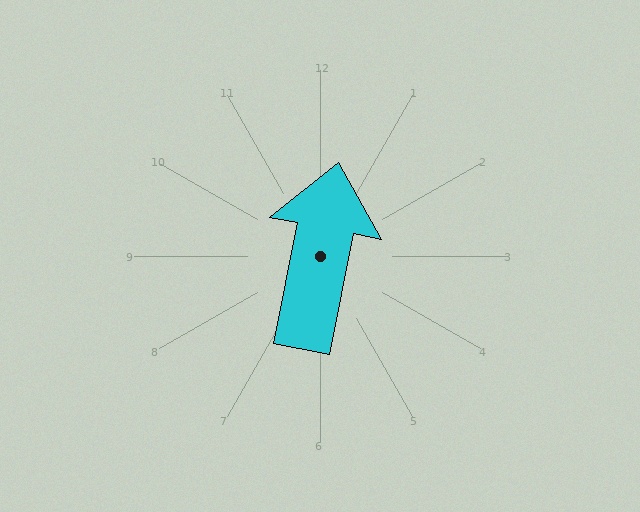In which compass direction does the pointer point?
North.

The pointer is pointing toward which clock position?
Roughly 12 o'clock.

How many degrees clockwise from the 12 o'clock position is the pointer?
Approximately 11 degrees.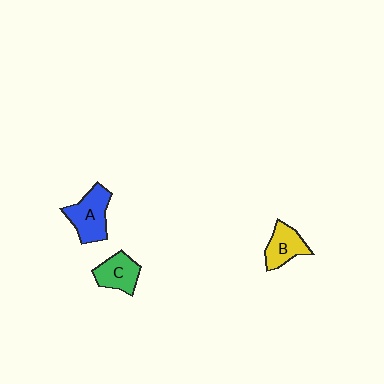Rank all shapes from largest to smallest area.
From largest to smallest: A (blue), C (green), B (yellow).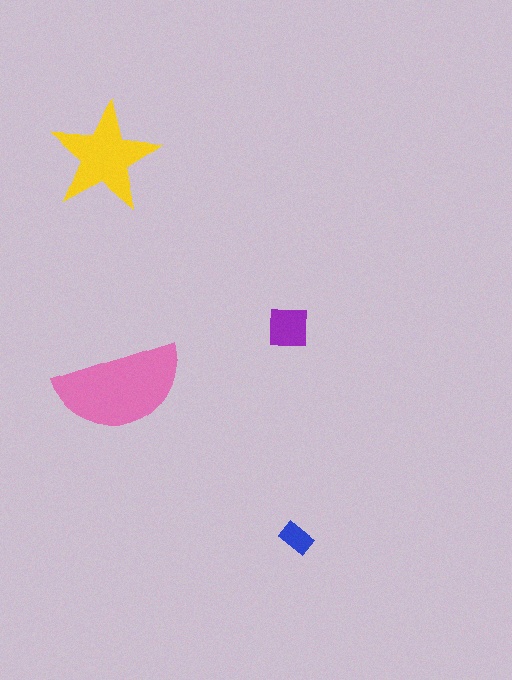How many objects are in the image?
There are 4 objects in the image.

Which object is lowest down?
The blue rectangle is bottommost.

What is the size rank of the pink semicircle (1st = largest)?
1st.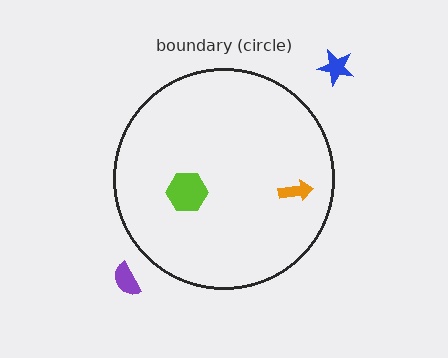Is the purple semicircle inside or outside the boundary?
Outside.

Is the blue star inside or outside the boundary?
Outside.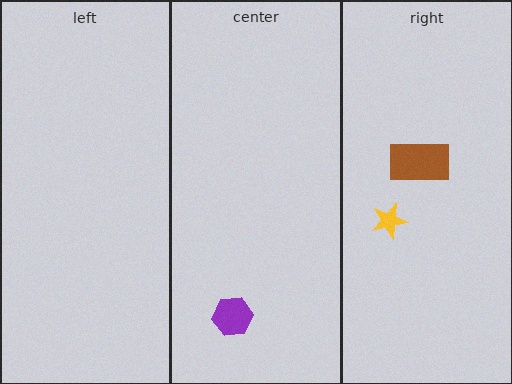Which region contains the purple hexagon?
The center region.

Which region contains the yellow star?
The right region.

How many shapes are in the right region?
2.